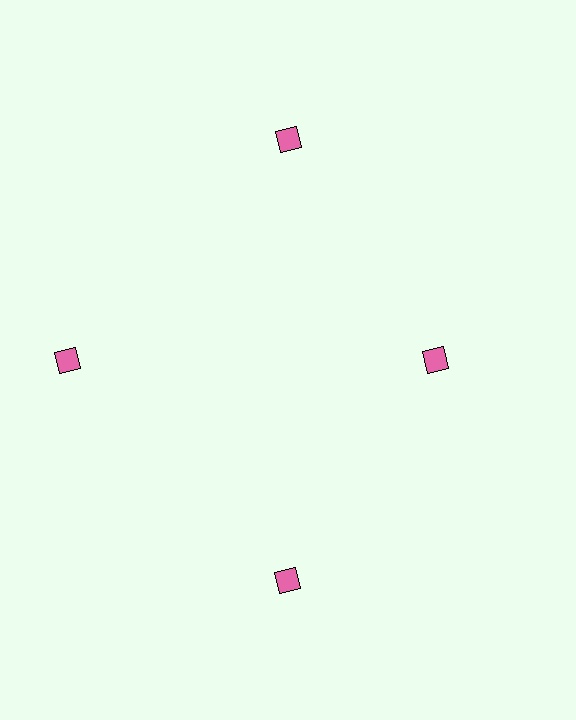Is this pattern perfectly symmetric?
No. The 4 pink diamonds are arranged in a ring, but one element near the 3 o'clock position is pulled inward toward the center, breaking the 4-fold rotational symmetry.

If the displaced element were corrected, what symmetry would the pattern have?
It would have 4-fold rotational symmetry — the pattern would map onto itself every 90 degrees.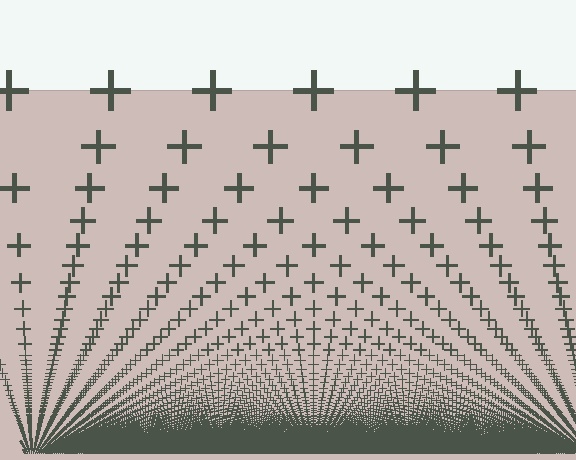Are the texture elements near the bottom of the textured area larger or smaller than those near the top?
Smaller. The gradient is inverted — elements near the bottom are smaller and denser.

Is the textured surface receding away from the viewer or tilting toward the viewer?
The surface appears to tilt toward the viewer. Texture elements get larger and sparser toward the top.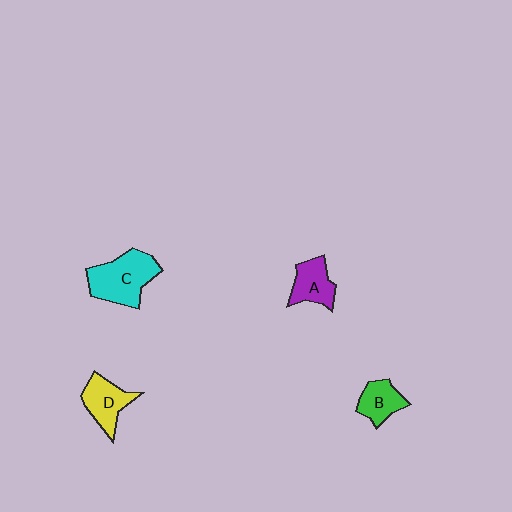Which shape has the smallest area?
Shape B (green).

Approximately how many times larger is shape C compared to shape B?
Approximately 1.9 times.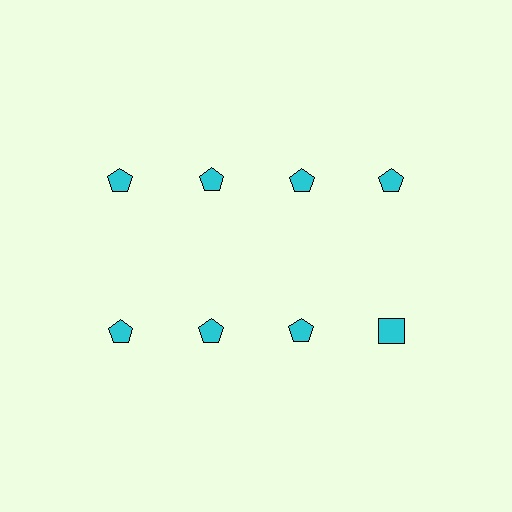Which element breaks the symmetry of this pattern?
The cyan square in the second row, second from right column breaks the symmetry. All other shapes are cyan pentagons.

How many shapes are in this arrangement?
There are 8 shapes arranged in a grid pattern.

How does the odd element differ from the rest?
It has a different shape: square instead of pentagon.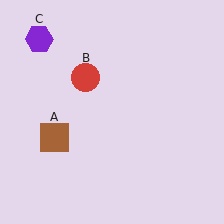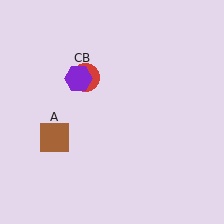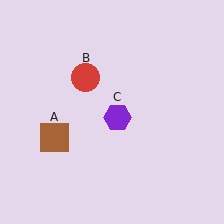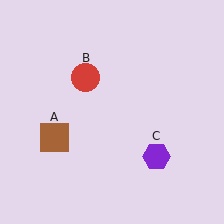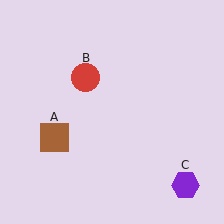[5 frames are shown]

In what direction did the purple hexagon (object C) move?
The purple hexagon (object C) moved down and to the right.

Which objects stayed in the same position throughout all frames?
Brown square (object A) and red circle (object B) remained stationary.